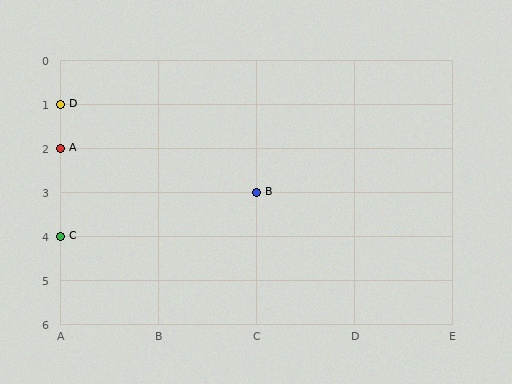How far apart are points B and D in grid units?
Points B and D are 2 columns and 2 rows apart (about 2.8 grid units diagonally).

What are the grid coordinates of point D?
Point D is at grid coordinates (A, 1).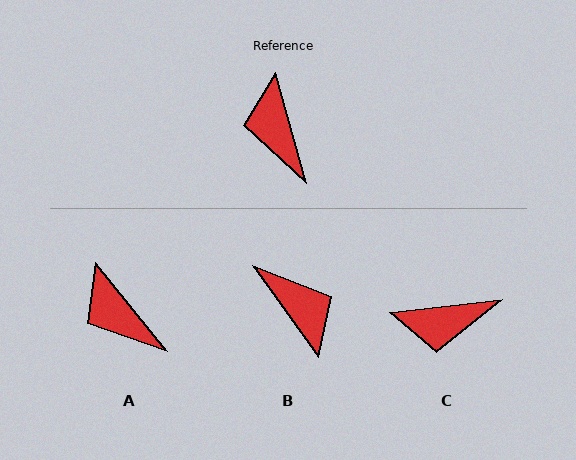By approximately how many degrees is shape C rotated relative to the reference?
Approximately 81 degrees counter-clockwise.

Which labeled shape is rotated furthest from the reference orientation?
B, about 160 degrees away.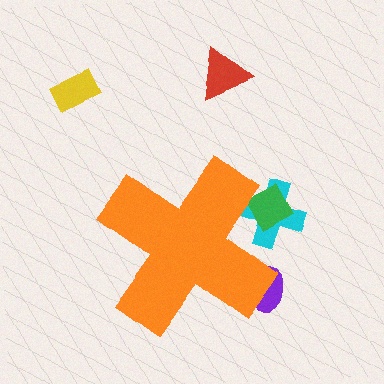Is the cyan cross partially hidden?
Yes, the cyan cross is partially hidden behind the orange cross.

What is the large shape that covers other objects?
An orange cross.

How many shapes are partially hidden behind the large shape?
3 shapes are partially hidden.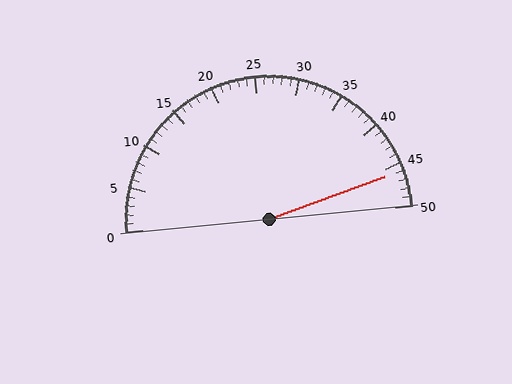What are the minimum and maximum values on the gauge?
The gauge ranges from 0 to 50.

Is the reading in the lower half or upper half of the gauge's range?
The reading is in the upper half of the range (0 to 50).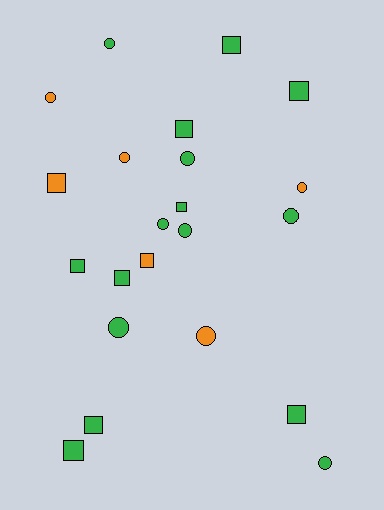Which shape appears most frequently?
Circle, with 11 objects.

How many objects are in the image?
There are 22 objects.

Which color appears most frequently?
Green, with 16 objects.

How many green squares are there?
There are 9 green squares.